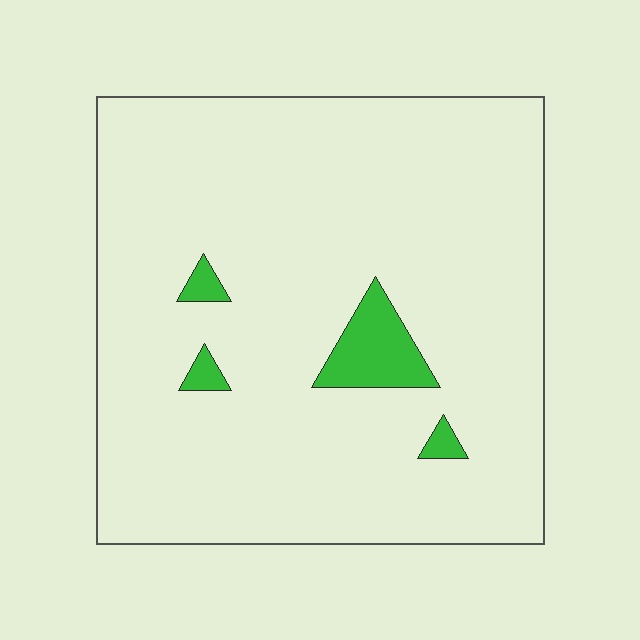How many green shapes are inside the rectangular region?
4.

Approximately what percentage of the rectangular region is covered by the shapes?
Approximately 5%.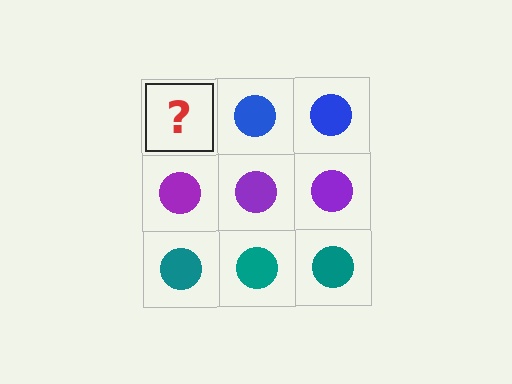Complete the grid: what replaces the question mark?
The question mark should be replaced with a blue circle.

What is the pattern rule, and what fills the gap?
The rule is that each row has a consistent color. The gap should be filled with a blue circle.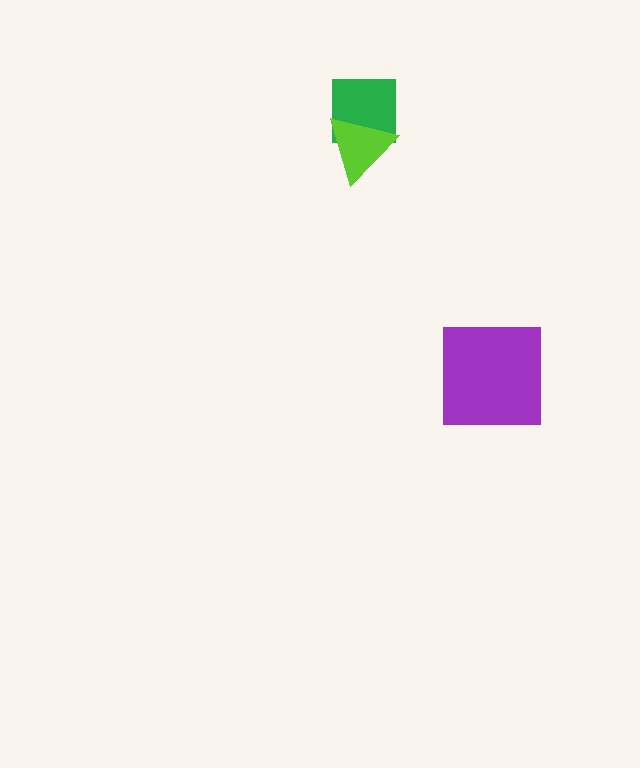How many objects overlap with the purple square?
0 objects overlap with the purple square.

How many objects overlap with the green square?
1 object overlaps with the green square.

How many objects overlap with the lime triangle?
1 object overlaps with the lime triangle.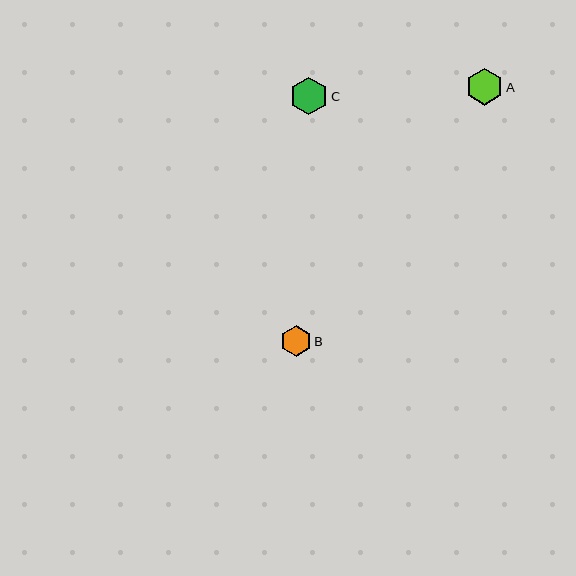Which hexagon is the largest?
Hexagon C is the largest with a size of approximately 38 pixels.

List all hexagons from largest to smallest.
From largest to smallest: C, A, B.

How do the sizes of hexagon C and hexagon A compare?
Hexagon C and hexagon A are approximately the same size.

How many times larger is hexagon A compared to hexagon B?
Hexagon A is approximately 1.2 times the size of hexagon B.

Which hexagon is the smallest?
Hexagon B is the smallest with a size of approximately 30 pixels.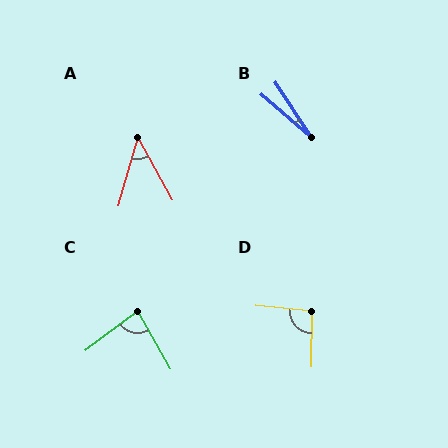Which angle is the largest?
D, at approximately 95 degrees.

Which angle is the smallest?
B, at approximately 16 degrees.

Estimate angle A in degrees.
Approximately 45 degrees.